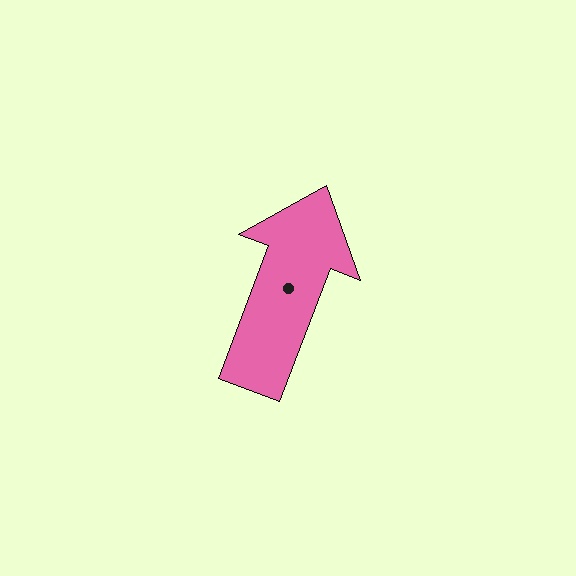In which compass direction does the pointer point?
North.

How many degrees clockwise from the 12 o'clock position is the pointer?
Approximately 21 degrees.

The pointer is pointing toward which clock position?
Roughly 1 o'clock.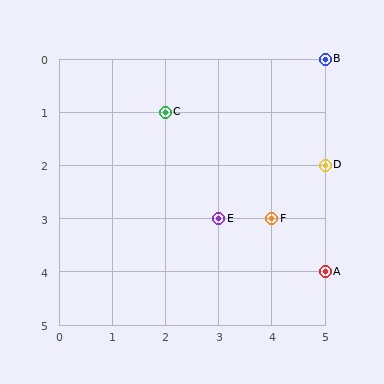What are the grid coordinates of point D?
Point D is at grid coordinates (5, 2).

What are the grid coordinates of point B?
Point B is at grid coordinates (5, 0).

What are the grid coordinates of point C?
Point C is at grid coordinates (2, 1).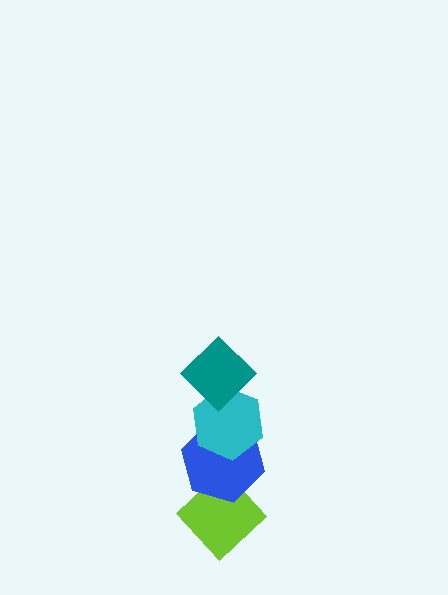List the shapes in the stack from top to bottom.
From top to bottom: the teal diamond, the cyan hexagon, the blue hexagon, the lime diamond.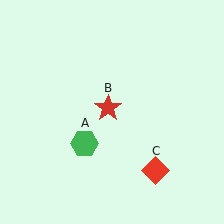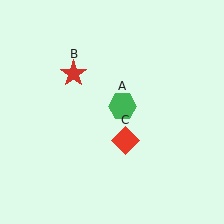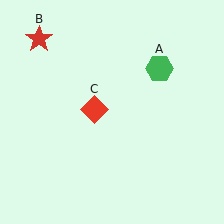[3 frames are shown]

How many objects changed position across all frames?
3 objects changed position: green hexagon (object A), red star (object B), red diamond (object C).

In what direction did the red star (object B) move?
The red star (object B) moved up and to the left.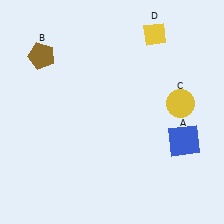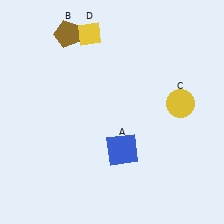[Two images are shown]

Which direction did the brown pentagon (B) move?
The brown pentagon (B) moved right.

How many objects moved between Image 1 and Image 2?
3 objects moved between the two images.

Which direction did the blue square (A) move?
The blue square (A) moved left.